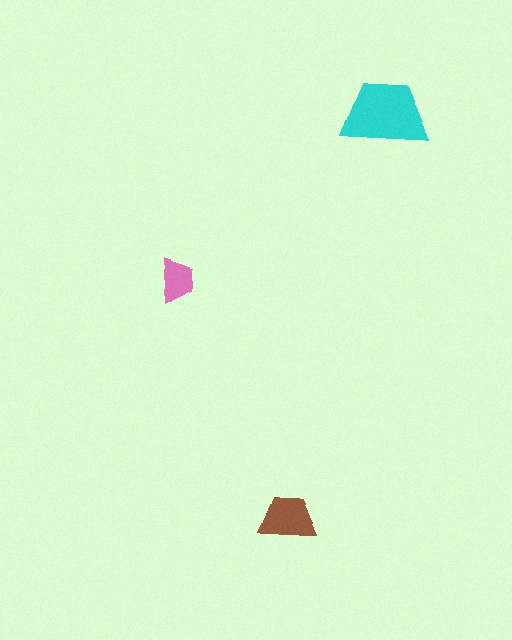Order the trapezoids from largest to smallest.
the cyan one, the brown one, the pink one.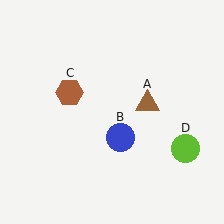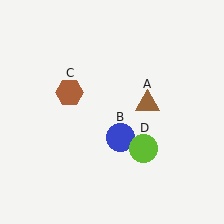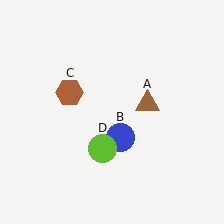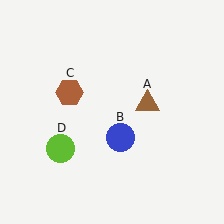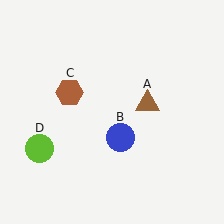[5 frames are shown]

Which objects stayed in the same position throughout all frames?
Brown triangle (object A) and blue circle (object B) and brown hexagon (object C) remained stationary.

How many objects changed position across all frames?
1 object changed position: lime circle (object D).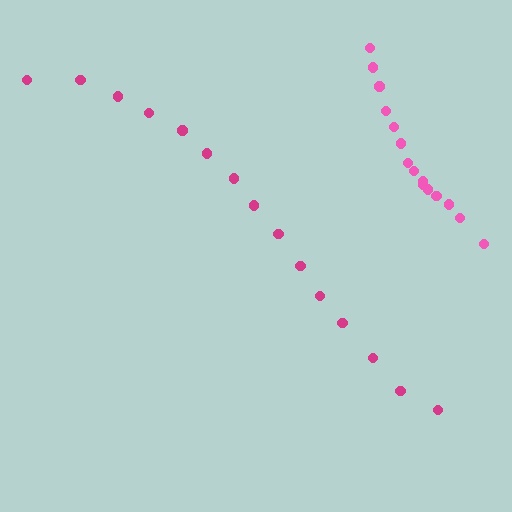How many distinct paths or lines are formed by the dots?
There are 2 distinct paths.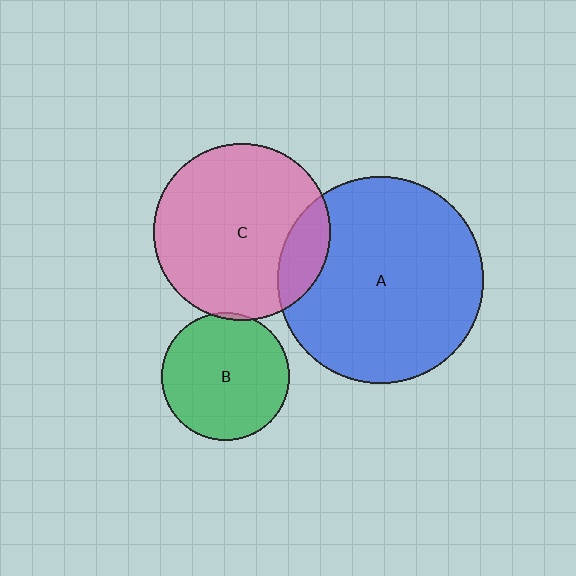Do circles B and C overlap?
Yes.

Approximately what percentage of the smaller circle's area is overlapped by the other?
Approximately 5%.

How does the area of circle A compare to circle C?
Approximately 1.4 times.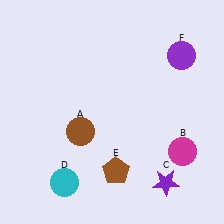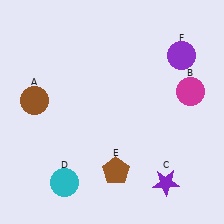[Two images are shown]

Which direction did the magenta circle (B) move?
The magenta circle (B) moved up.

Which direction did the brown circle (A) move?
The brown circle (A) moved left.